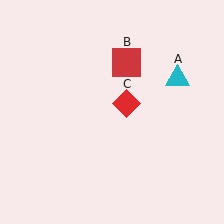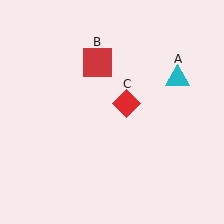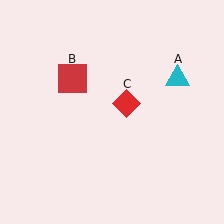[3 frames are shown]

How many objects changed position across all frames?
1 object changed position: red square (object B).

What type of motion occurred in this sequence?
The red square (object B) rotated counterclockwise around the center of the scene.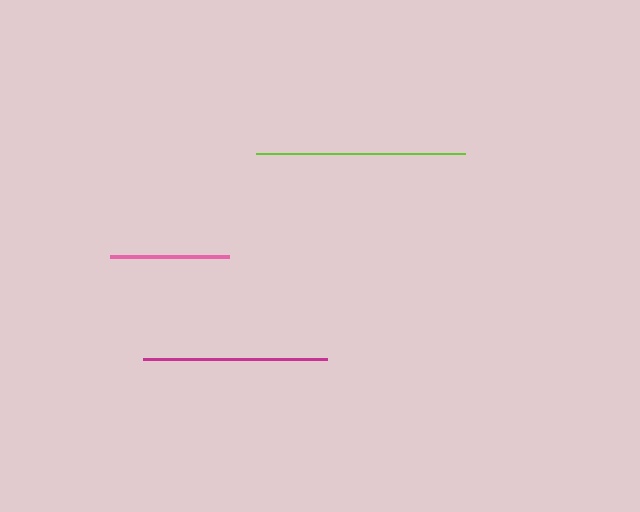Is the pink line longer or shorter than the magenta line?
The magenta line is longer than the pink line.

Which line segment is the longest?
The lime line is the longest at approximately 209 pixels.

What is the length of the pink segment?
The pink segment is approximately 119 pixels long.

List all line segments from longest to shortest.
From longest to shortest: lime, magenta, pink.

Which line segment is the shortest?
The pink line is the shortest at approximately 119 pixels.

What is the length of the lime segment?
The lime segment is approximately 209 pixels long.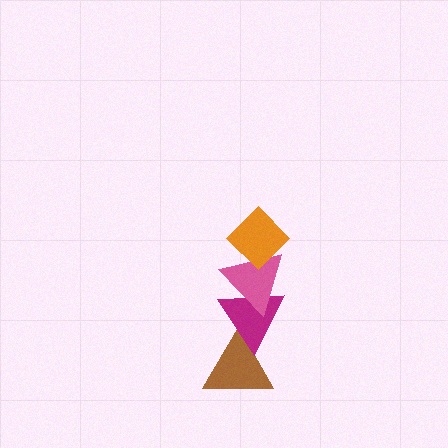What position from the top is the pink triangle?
The pink triangle is 2nd from the top.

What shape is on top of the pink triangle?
The orange diamond is on top of the pink triangle.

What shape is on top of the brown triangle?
The magenta triangle is on top of the brown triangle.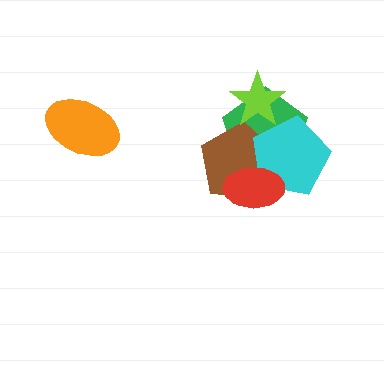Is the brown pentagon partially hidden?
Yes, it is partially covered by another shape.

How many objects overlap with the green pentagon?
4 objects overlap with the green pentagon.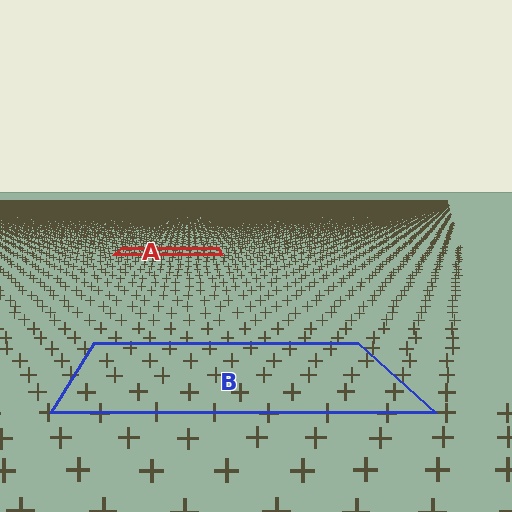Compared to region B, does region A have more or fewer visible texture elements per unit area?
Region A has more texture elements per unit area — they are packed more densely because it is farther away.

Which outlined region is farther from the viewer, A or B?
Region A is farther from the viewer — the texture elements inside it appear smaller and more densely packed.